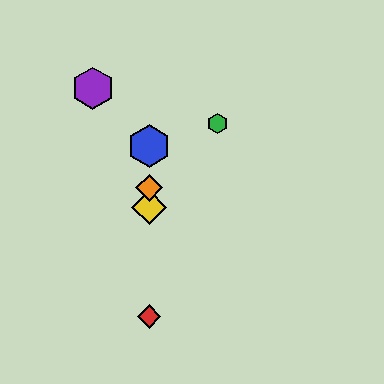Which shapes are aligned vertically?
The red diamond, the blue hexagon, the yellow diamond, the orange diamond are aligned vertically.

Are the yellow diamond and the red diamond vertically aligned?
Yes, both are at x≈149.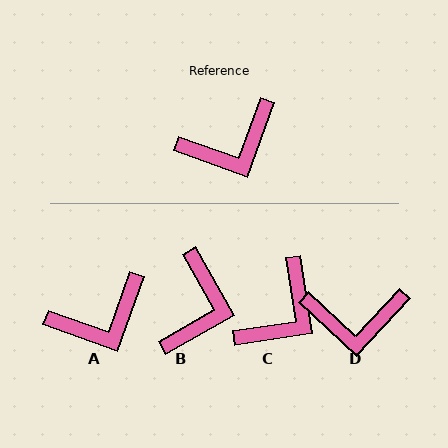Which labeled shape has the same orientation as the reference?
A.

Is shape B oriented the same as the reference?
No, it is off by about 49 degrees.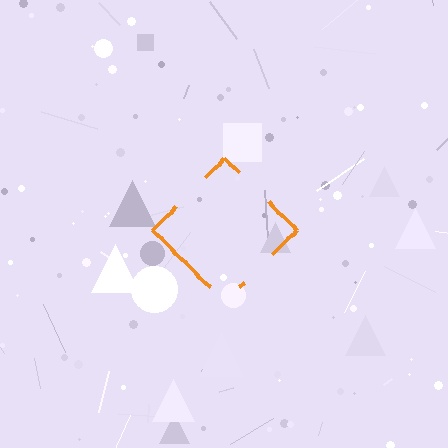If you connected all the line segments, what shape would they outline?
They would outline a diamond.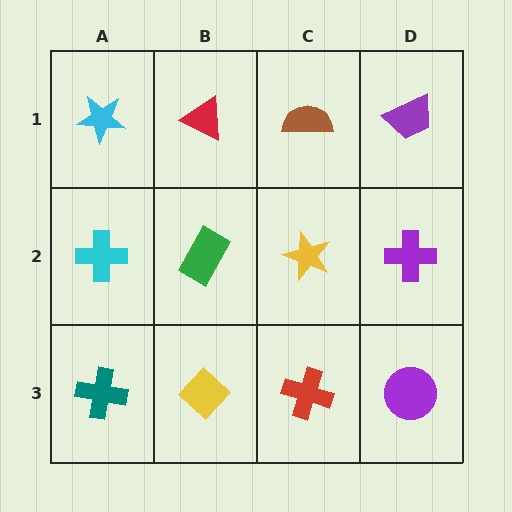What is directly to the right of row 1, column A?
A red triangle.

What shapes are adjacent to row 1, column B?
A green rectangle (row 2, column B), a cyan star (row 1, column A), a brown semicircle (row 1, column C).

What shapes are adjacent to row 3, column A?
A cyan cross (row 2, column A), a yellow diamond (row 3, column B).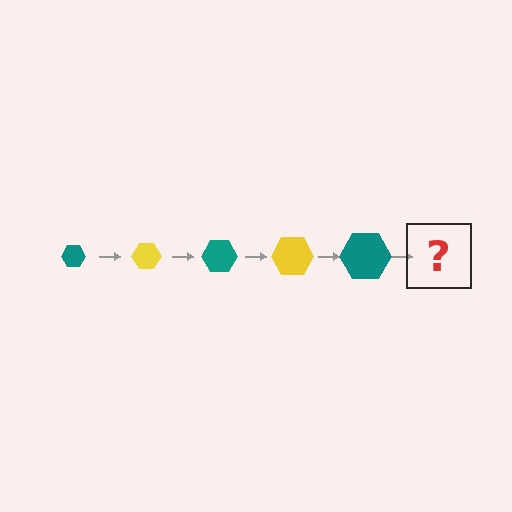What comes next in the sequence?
The next element should be a yellow hexagon, larger than the previous one.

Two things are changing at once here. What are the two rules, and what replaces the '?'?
The two rules are that the hexagon grows larger each step and the color cycles through teal and yellow. The '?' should be a yellow hexagon, larger than the previous one.